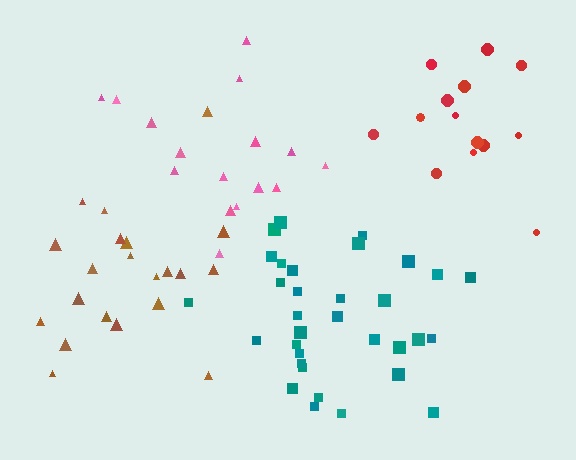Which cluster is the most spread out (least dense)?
Brown.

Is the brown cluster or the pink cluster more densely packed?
Pink.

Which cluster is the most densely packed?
Teal.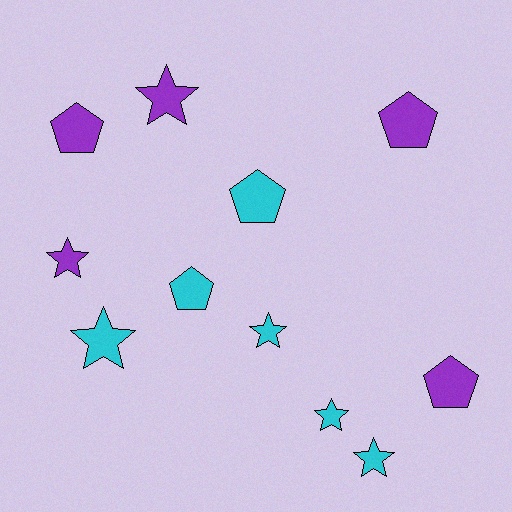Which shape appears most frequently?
Star, with 6 objects.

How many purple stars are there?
There are 2 purple stars.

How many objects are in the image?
There are 11 objects.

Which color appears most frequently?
Cyan, with 6 objects.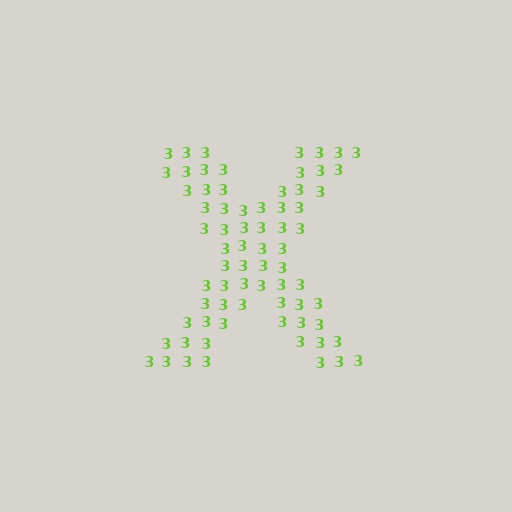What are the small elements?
The small elements are digit 3's.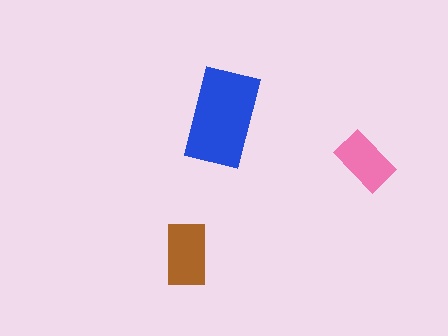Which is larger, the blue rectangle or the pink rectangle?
The blue one.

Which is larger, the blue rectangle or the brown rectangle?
The blue one.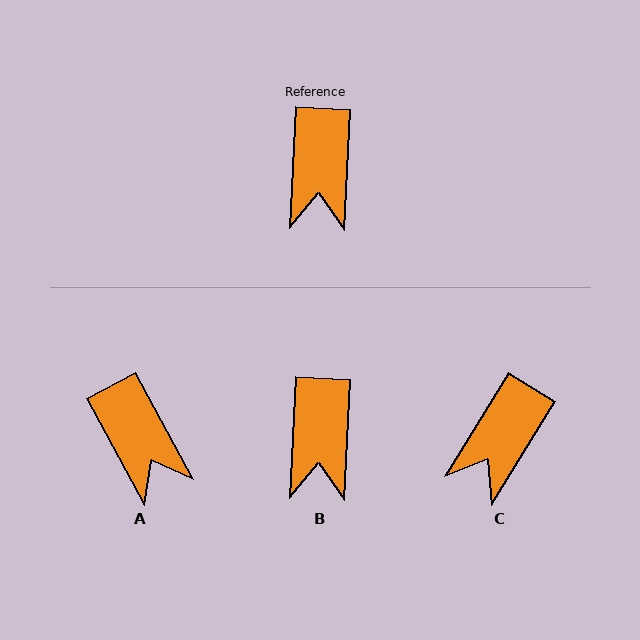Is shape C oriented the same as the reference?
No, it is off by about 29 degrees.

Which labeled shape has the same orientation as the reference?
B.